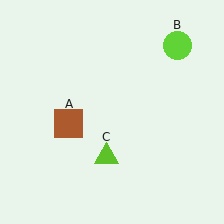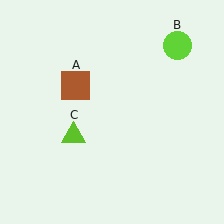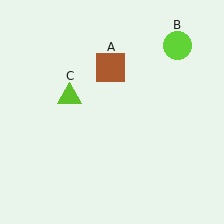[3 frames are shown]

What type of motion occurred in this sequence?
The brown square (object A), lime triangle (object C) rotated clockwise around the center of the scene.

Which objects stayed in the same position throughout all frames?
Lime circle (object B) remained stationary.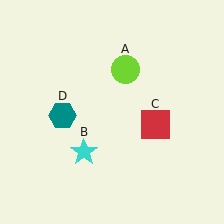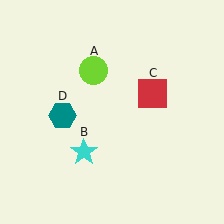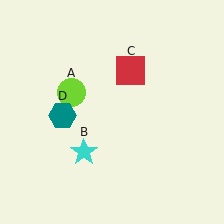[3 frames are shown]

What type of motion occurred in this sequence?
The lime circle (object A), red square (object C) rotated counterclockwise around the center of the scene.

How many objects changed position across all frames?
2 objects changed position: lime circle (object A), red square (object C).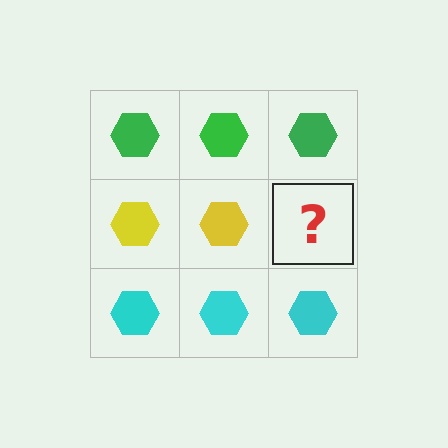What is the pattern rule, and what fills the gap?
The rule is that each row has a consistent color. The gap should be filled with a yellow hexagon.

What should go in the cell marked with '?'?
The missing cell should contain a yellow hexagon.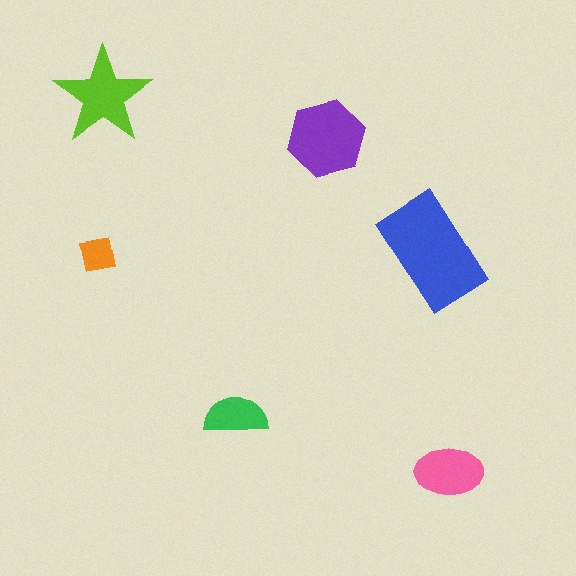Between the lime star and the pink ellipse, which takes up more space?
The lime star.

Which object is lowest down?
The pink ellipse is bottommost.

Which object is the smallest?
The orange square.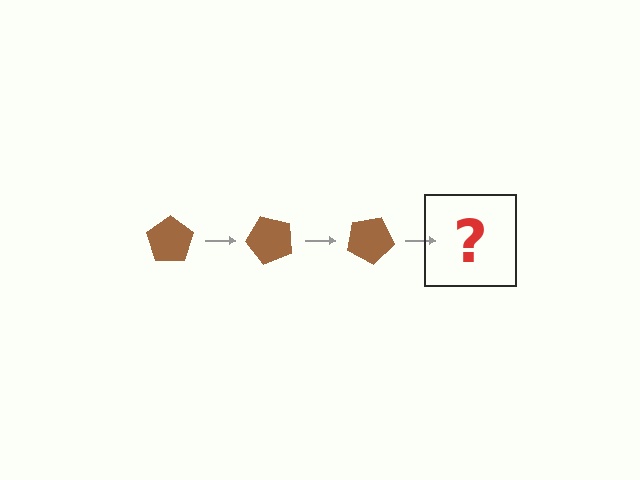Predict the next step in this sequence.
The next step is a brown pentagon rotated 150 degrees.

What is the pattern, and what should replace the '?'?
The pattern is that the pentagon rotates 50 degrees each step. The '?' should be a brown pentagon rotated 150 degrees.